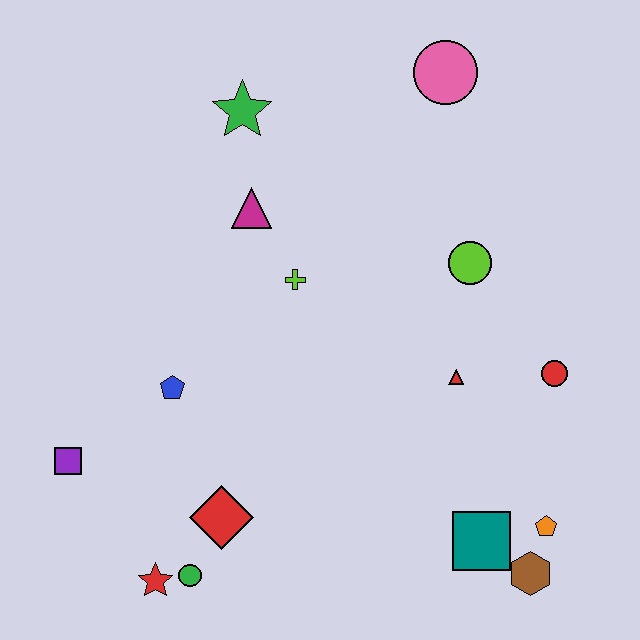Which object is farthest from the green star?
The brown hexagon is farthest from the green star.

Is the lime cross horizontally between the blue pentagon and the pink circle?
Yes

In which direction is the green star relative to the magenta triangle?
The green star is above the magenta triangle.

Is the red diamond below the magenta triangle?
Yes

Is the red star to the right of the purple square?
Yes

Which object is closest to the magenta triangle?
The lime cross is closest to the magenta triangle.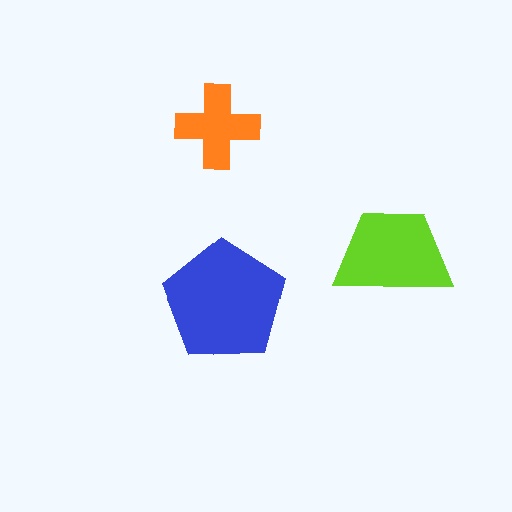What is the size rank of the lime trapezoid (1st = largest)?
2nd.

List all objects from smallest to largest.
The orange cross, the lime trapezoid, the blue pentagon.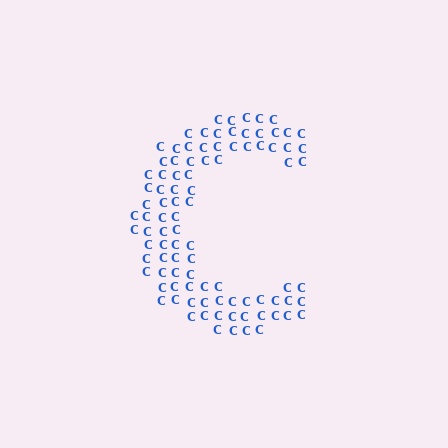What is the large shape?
The large shape is the letter C.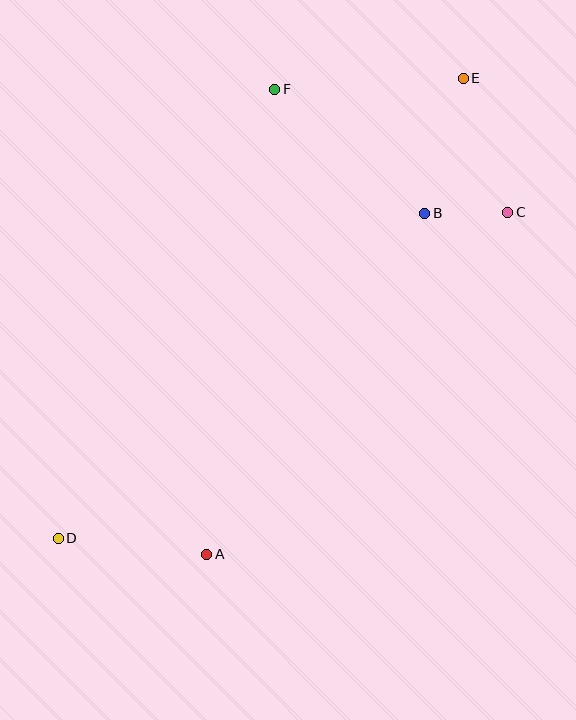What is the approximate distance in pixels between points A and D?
The distance between A and D is approximately 150 pixels.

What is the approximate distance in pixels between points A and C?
The distance between A and C is approximately 456 pixels.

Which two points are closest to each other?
Points B and C are closest to each other.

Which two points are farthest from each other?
Points D and E are farthest from each other.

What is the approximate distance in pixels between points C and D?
The distance between C and D is approximately 556 pixels.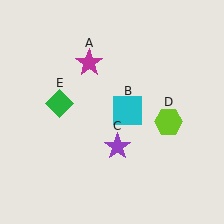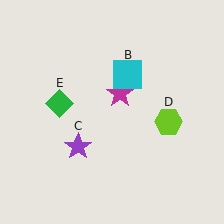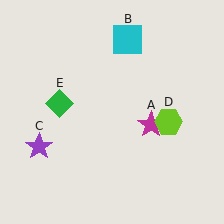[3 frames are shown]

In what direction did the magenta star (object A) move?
The magenta star (object A) moved down and to the right.